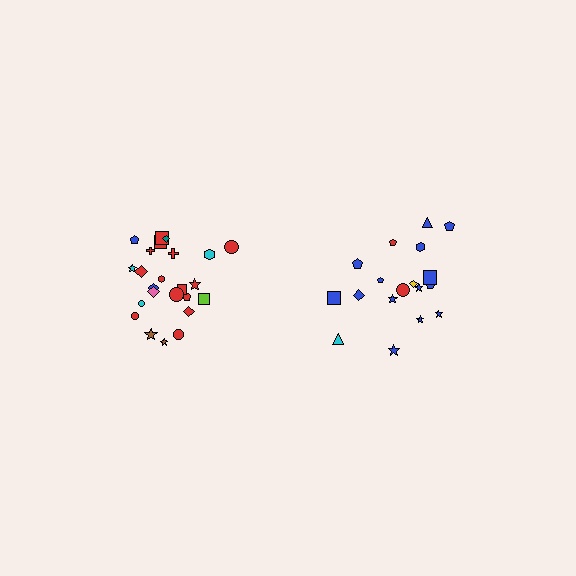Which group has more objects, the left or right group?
The left group.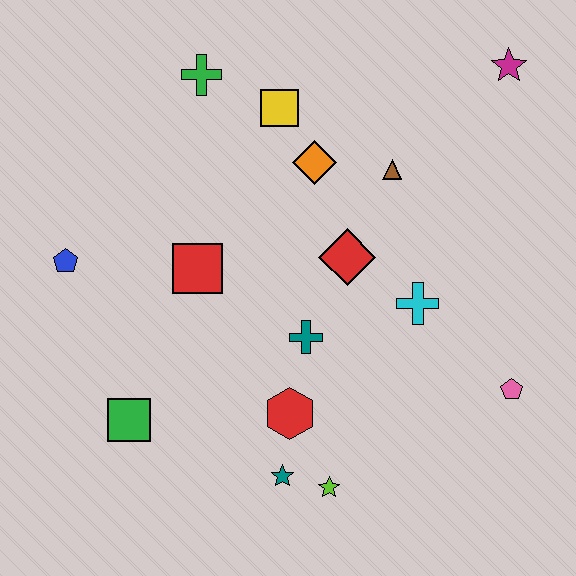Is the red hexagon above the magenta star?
No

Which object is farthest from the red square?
The magenta star is farthest from the red square.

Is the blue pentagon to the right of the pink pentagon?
No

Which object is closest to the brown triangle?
The orange diamond is closest to the brown triangle.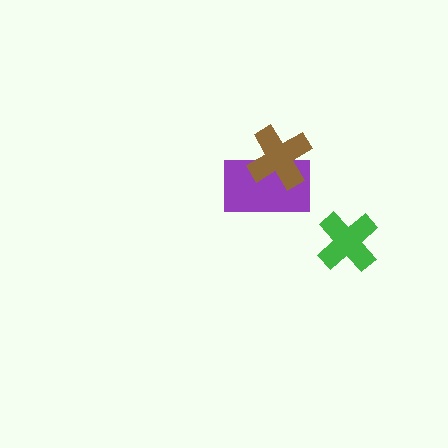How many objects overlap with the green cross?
0 objects overlap with the green cross.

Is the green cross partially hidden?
No, no other shape covers it.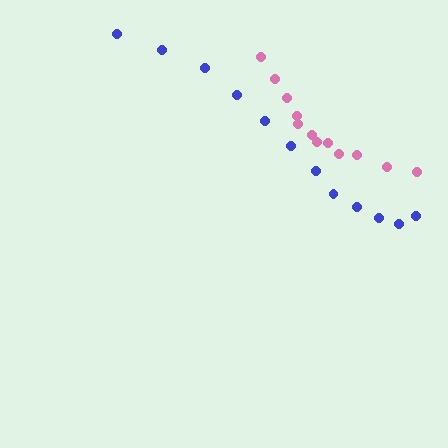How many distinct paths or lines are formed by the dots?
There are 2 distinct paths.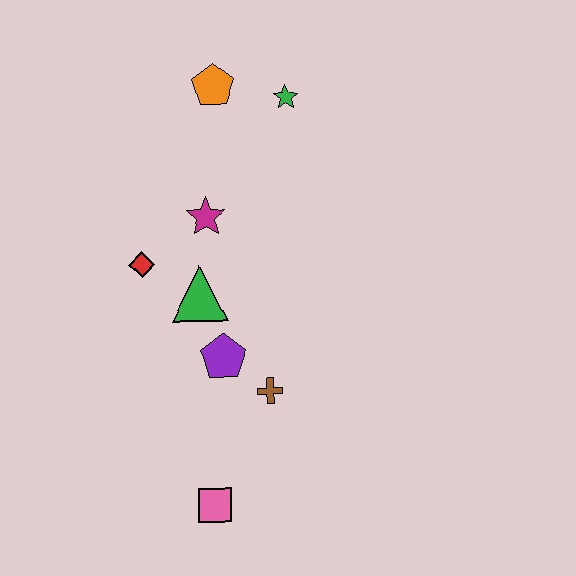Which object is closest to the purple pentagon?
The brown cross is closest to the purple pentagon.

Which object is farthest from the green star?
The pink square is farthest from the green star.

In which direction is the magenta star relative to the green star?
The magenta star is below the green star.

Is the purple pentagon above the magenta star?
No